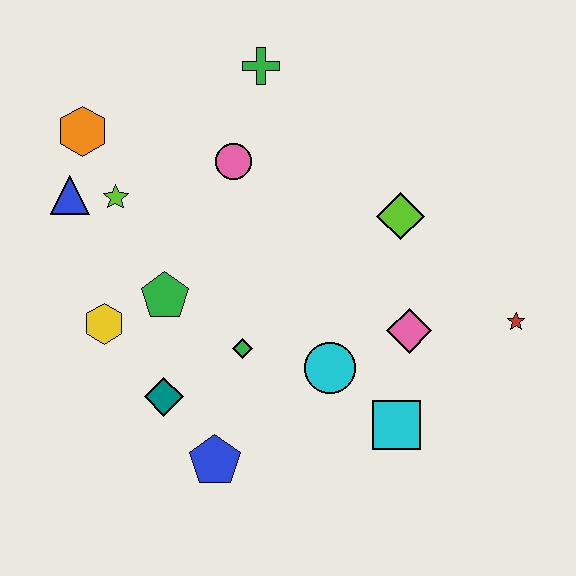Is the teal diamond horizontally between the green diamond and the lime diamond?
No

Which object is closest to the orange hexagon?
The blue triangle is closest to the orange hexagon.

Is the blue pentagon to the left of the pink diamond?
Yes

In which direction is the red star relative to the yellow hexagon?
The red star is to the right of the yellow hexagon.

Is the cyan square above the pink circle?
No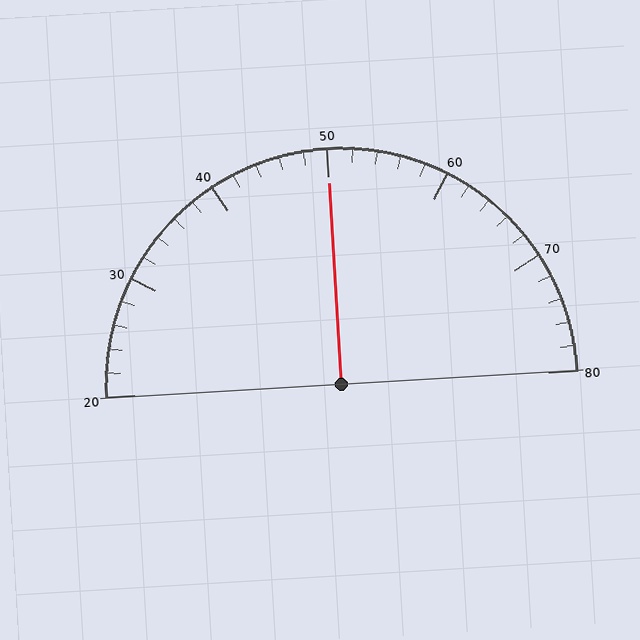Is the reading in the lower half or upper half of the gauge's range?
The reading is in the upper half of the range (20 to 80).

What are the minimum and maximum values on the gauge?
The gauge ranges from 20 to 80.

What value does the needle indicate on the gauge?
The needle indicates approximately 50.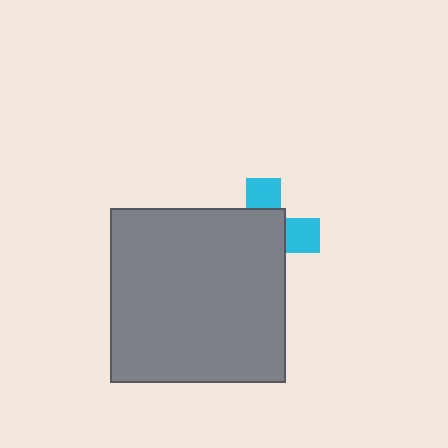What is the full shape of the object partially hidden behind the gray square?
The partially hidden object is a cyan cross.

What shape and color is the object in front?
The object in front is a gray square.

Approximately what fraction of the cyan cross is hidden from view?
Roughly 67% of the cyan cross is hidden behind the gray square.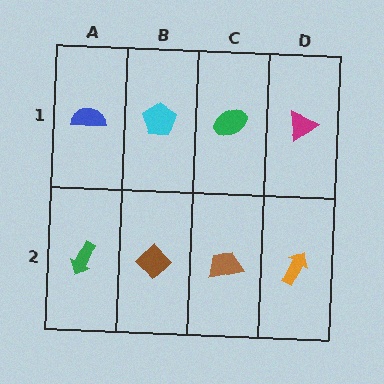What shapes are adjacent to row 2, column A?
A blue semicircle (row 1, column A), a brown diamond (row 2, column B).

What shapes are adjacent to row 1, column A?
A green arrow (row 2, column A), a cyan pentagon (row 1, column B).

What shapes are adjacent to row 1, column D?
An orange arrow (row 2, column D), a green ellipse (row 1, column C).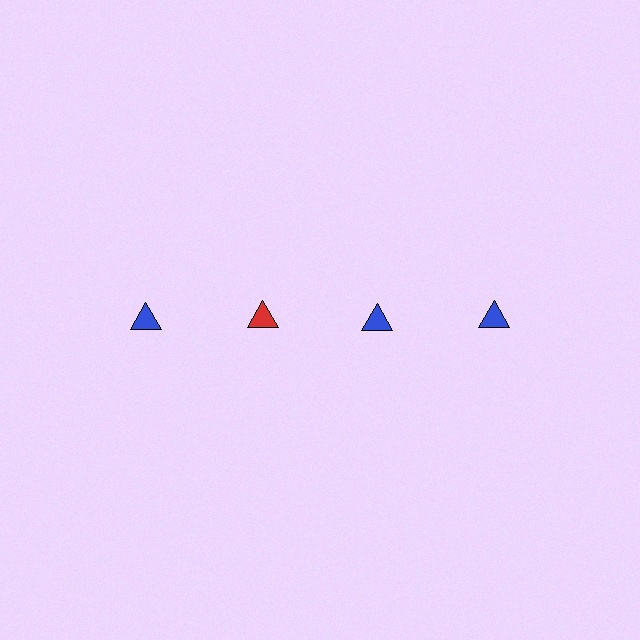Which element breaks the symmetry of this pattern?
The red triangle in the top row, second from left column breaks the symmetry. All other shapes are blue triangles.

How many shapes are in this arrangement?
There are 4 shapes arranged in a grid pattern.